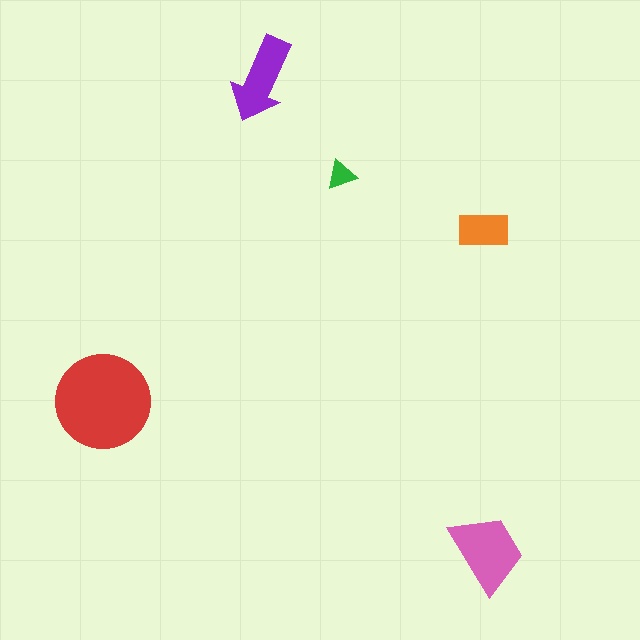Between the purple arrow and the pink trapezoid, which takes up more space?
The pink trapezoid.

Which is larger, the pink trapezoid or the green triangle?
The pink trapezoid.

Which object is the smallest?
The green triangle.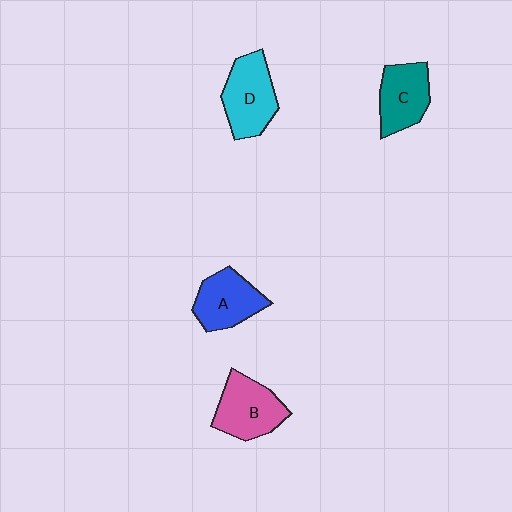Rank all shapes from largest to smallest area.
From largest to smallest: D (cyan), B (pink), A (blue), C (teal).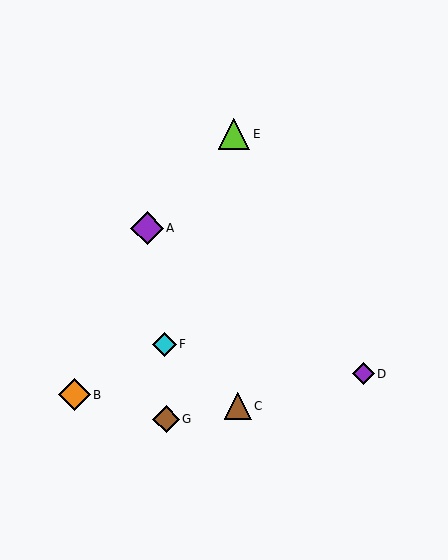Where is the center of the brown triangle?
The center of the brown triangle is at (238, 406).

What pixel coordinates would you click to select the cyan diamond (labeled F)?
Click at (164, 344) to select the cyan diamond F.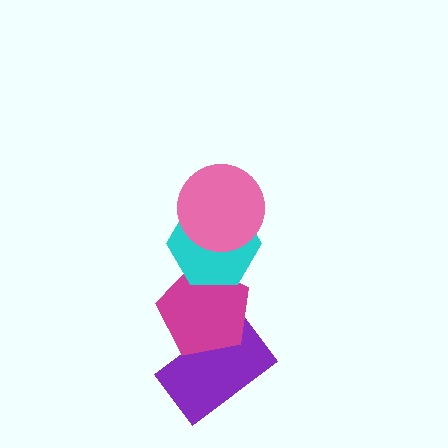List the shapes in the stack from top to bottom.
From top to bottom: the pink circle, the cyan hexagon, the magenta pentagon, the purple rectangle.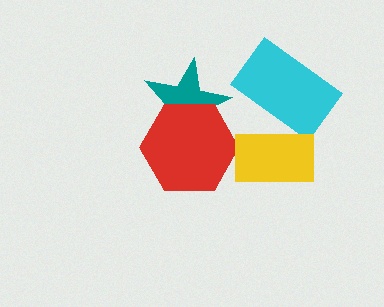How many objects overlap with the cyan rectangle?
1 object overlaps with the cyan rectangle.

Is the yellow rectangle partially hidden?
No, no other shape covers it.